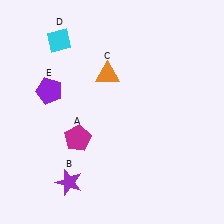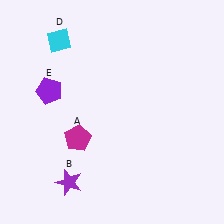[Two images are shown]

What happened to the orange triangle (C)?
The orange triangle (C) was removed in Image 2. It was in the top-left area of Image 1.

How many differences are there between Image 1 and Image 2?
There is 1 difference between the two images.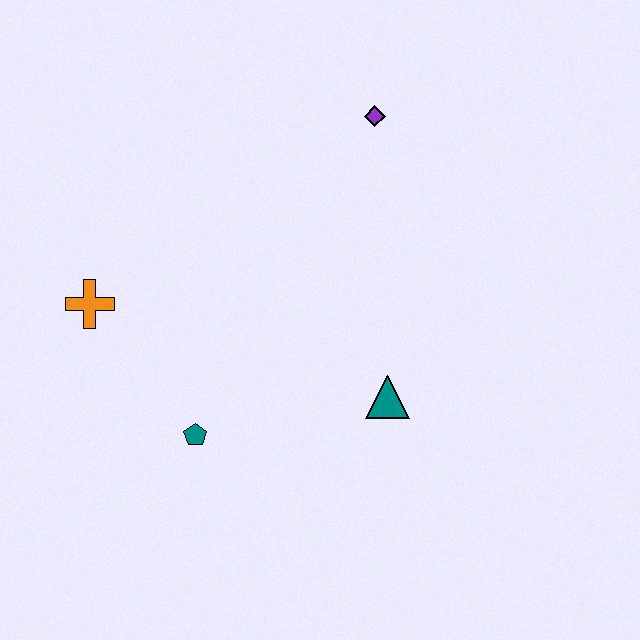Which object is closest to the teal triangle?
The teal pentagon is closest to the teal triangle.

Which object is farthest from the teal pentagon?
The purple diamond is farthest from the teal pentagon.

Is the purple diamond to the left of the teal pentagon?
No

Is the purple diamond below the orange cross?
No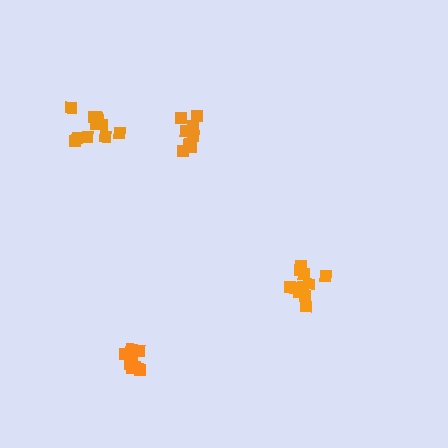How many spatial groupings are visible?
There are 4 spatial groupings.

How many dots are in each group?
Group 1: 9 dots, Group 2: 11 dots, Group 3: 9 dots, Group 4: 11 dots (40 total).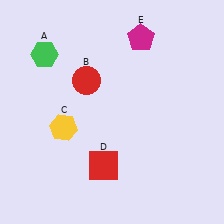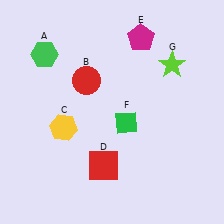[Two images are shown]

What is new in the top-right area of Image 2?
A lime star (G) was added in the top-right area of Image 2.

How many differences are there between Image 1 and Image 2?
There are 2 differences between the two images.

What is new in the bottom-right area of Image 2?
A green diamond (F) was added in the bottom-right area of Image 2.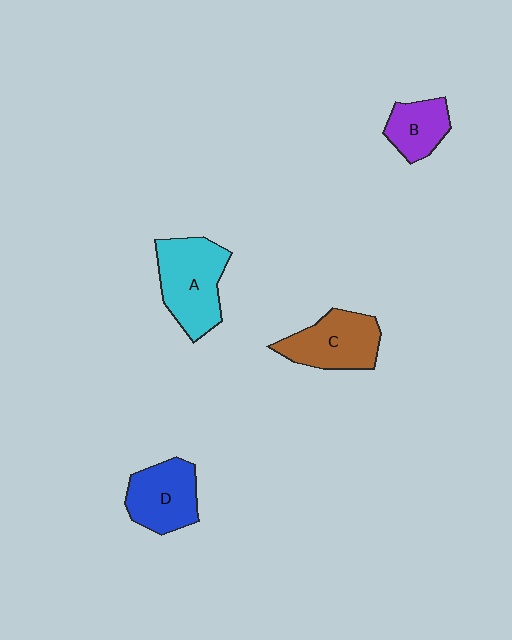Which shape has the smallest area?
Shape B (purple).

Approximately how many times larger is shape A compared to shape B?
Approximately 1.8 times.